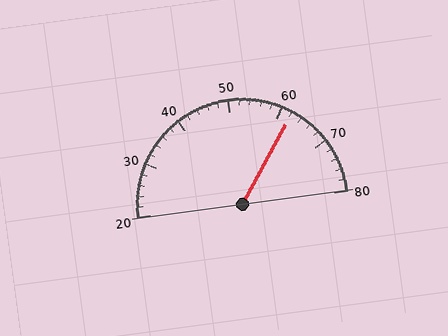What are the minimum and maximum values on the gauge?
The gauge ranges from 20 to 80.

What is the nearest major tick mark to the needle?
The nearest major tick mark is 60.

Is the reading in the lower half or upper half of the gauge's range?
The reading is in the upper half of the range (20 to 80).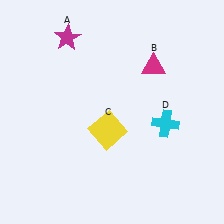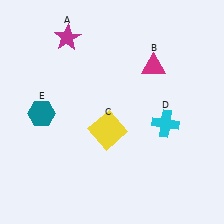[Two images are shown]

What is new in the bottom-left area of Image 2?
A teal hexagon (E) was added in the bottom-left area of Image 2.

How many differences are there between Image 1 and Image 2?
There is 1 difference between the two images.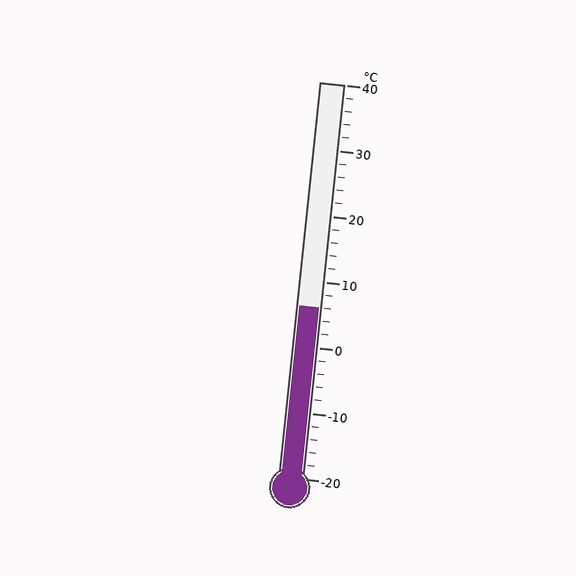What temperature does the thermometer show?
The thermometer shows approximately 6°C.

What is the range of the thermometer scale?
The thermometer scale ranges from -20°C to 40°C.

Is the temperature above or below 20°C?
The temperature is below 20°C.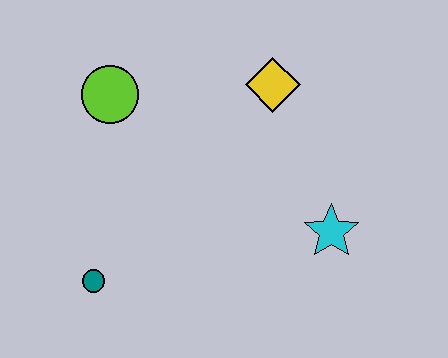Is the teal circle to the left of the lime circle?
Yes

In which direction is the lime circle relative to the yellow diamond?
The lime circle is to the left of the yellow diamond.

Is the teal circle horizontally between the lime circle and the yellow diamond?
No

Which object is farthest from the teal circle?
The yellow diamond is farthest from the teal circle.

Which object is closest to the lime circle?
The yellow diamond is closest to the lime circle.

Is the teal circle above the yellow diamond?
No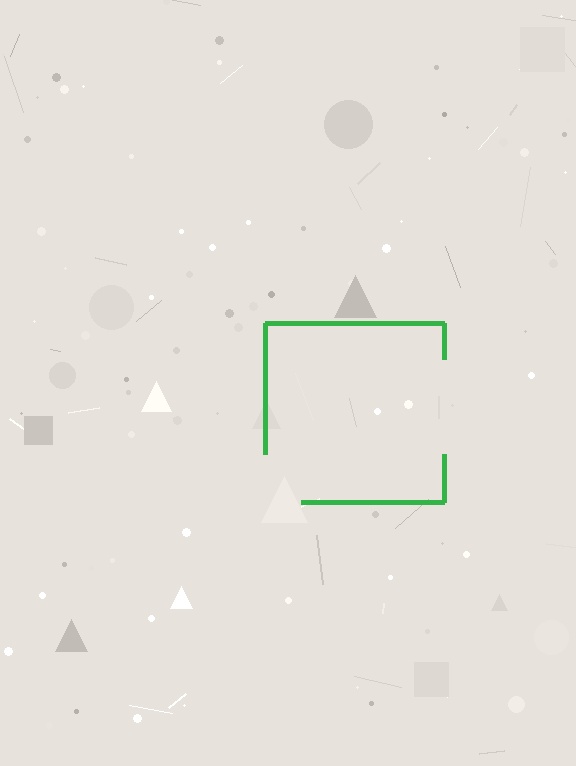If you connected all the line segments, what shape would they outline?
They would outline a square.